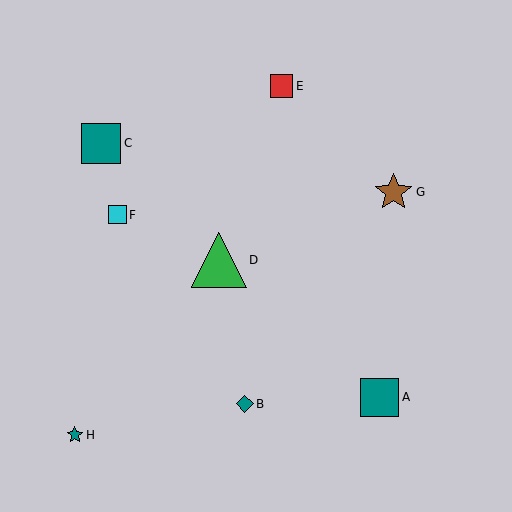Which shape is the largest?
The green triangle (labeled D) is the largest.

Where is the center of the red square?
The center of the red square is at (281, 86).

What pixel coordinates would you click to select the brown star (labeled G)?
Click at (394, 192) to select the brown star G.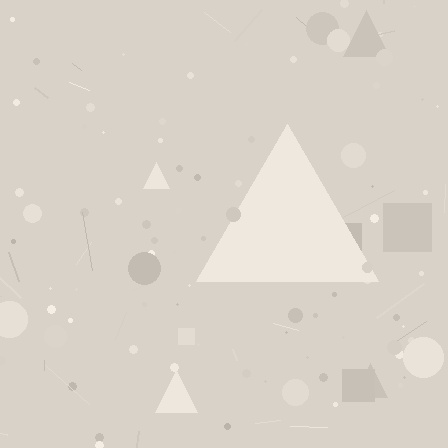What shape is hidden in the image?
A triangle is hidden in the image.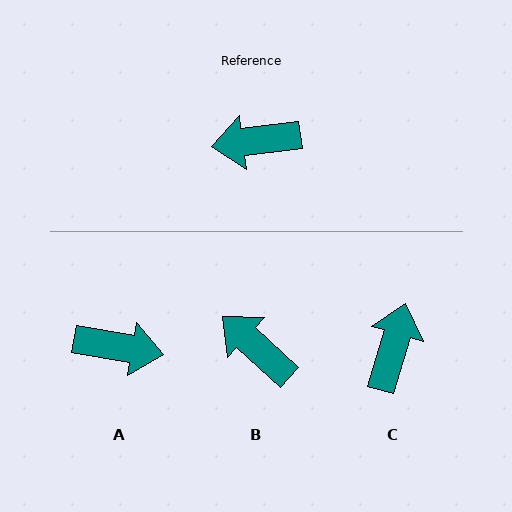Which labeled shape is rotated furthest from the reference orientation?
A, about 163 degrees away.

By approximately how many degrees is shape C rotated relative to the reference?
Approximately 114 degrees clockwise.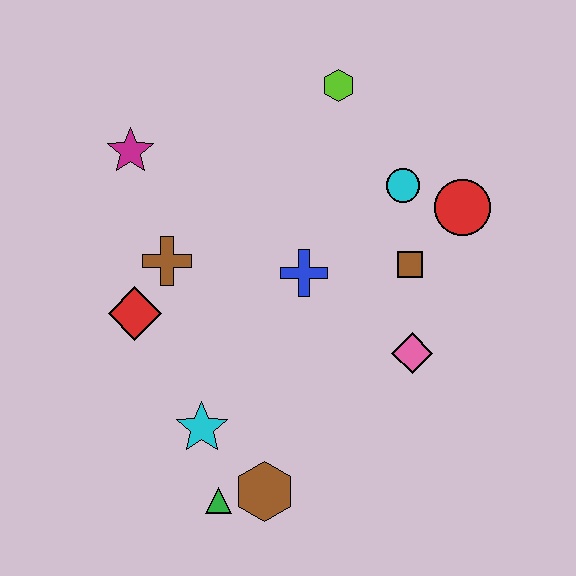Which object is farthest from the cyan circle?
The green triangle is farthest from the cyan circle.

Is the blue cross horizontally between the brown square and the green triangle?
Yes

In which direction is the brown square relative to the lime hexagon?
The brown square is below the lime hexagon.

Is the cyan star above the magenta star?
No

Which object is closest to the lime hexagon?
The cyan circle is closest to the lime hexagon.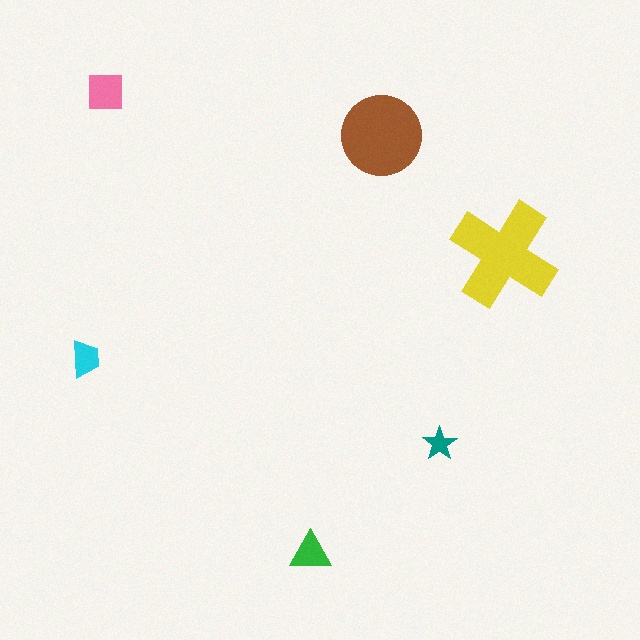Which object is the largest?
The yellow cross.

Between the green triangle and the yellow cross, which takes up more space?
The yellow cross.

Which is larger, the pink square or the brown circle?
The brown circle.